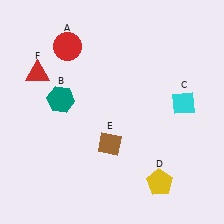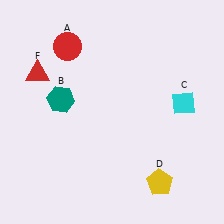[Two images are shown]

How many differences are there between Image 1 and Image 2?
There is 1 difference between the two images.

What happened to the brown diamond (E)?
The brown diamond (E) was removed in Image 2. It was in the bottom-left area of Image 1.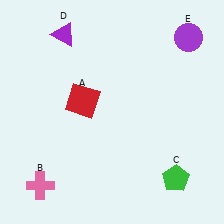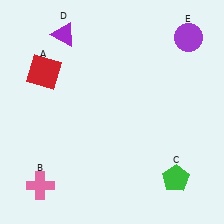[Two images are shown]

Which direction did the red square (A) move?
The red square (A) moved left.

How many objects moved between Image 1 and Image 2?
1 object moved between the two images.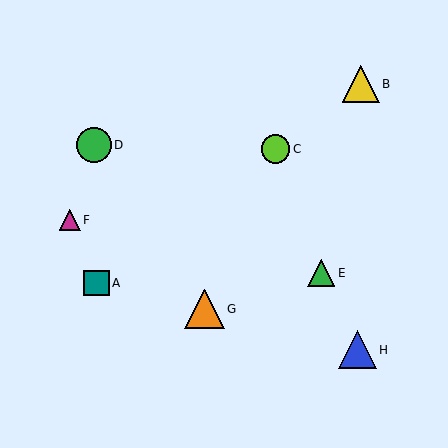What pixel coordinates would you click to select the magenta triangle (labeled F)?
Click at (70, 220) to select the magenta triangle F.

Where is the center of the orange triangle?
The center of the orange triangle is at (204, 309).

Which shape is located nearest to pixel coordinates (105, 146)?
The green circle (labeled D) at (94, 145) is nearest to that location.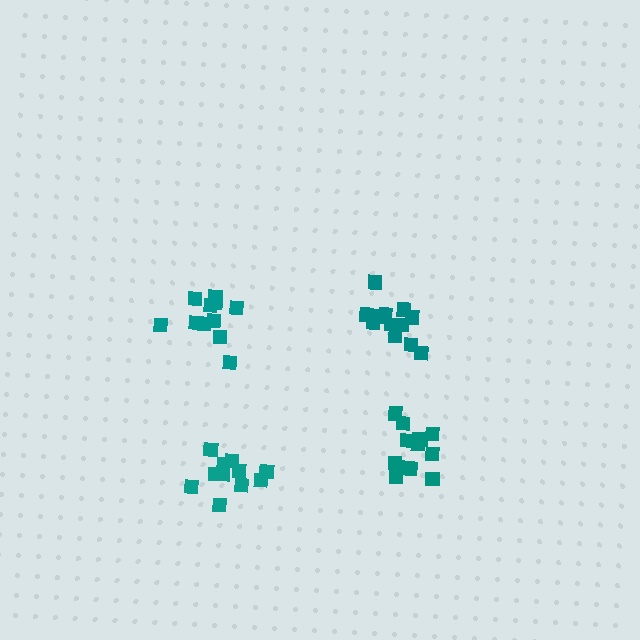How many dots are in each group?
Group 1: 11 dots, Group 2: 13 dots, Group 3: 13 dots, Group 4: 11 dots (48 total).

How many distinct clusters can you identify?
There are 4 distinct clusters.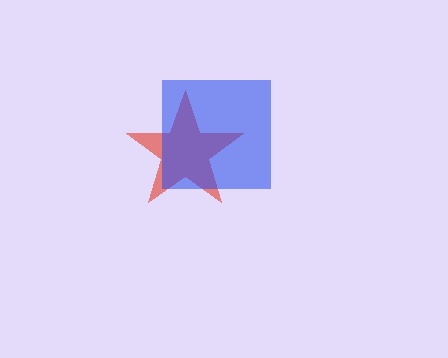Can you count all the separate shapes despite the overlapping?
Yes, there are 2 separate shapes.